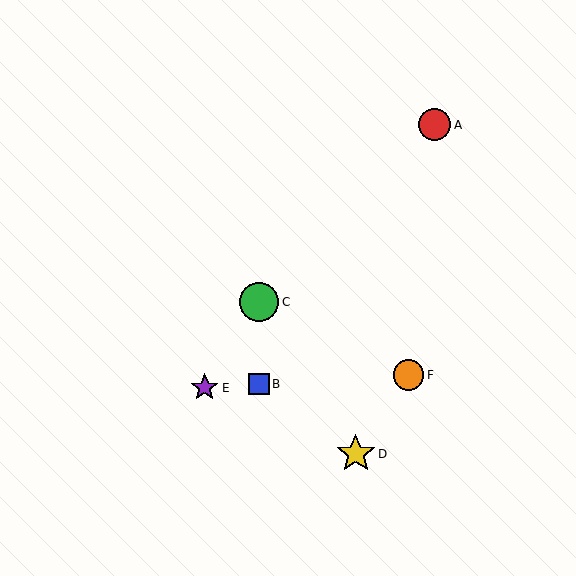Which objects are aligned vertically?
Objects B, C are aligned vertically.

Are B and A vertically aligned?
No, B is at x≈259 and A is at x≈435.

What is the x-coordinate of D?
Object D is at x≈356.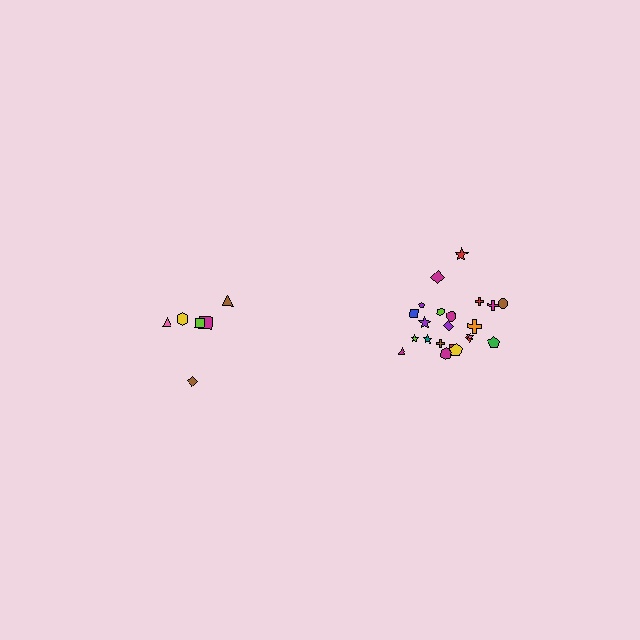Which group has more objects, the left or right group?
The right group.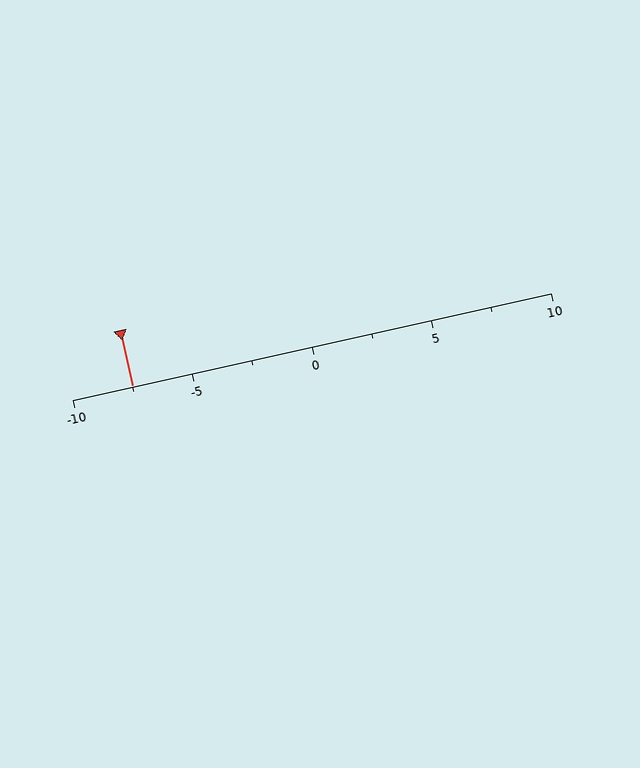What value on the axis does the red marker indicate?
The marker indicates approximately -7.5.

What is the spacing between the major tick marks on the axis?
The major ticks are spaced 5 apart.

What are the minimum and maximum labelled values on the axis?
The axis runs from -10 to 10.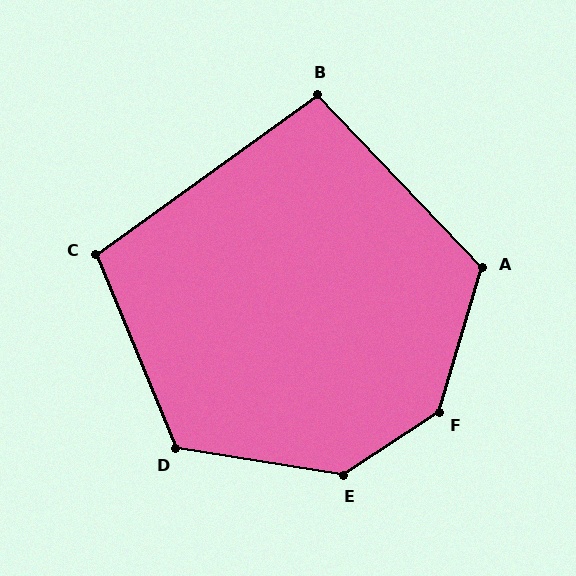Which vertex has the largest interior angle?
F, at approximately 140 degrees.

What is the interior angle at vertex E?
Approximately 137 degrees (obtuse).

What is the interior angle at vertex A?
Approximately 120 degrees (obtuse).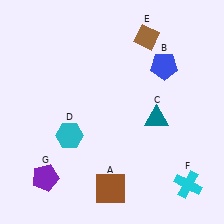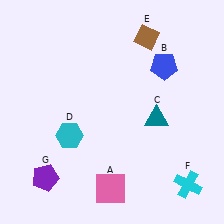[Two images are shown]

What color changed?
The square (A) changed from brown in Image 1 to pink in Image 2.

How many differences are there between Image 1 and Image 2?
There is 1 difference between the two images.